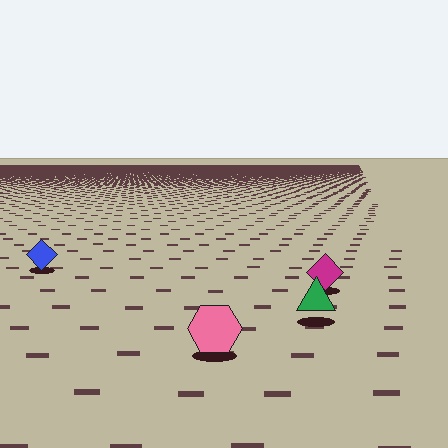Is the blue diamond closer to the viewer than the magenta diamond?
No. The magenta diamond is closer — you can tell from the texture gradient: the ground texture is coarser near it.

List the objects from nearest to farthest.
From nearest to farthest: the pink hexagon, the green triangle, the magenta diamond, the blue diamond.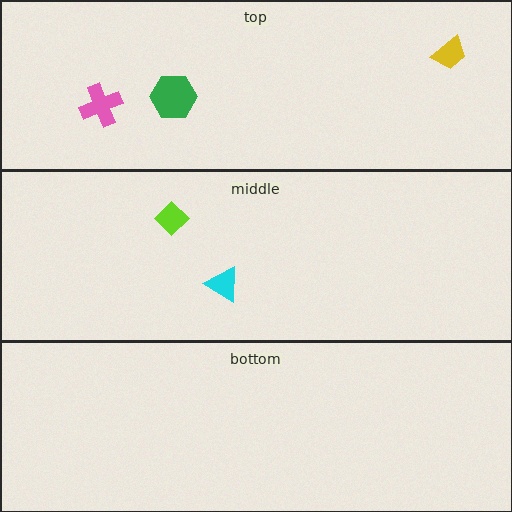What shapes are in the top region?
The green hexagon, the yellow trapezoid, the pink cross.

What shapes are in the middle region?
The lime diamond, the cyan triangle.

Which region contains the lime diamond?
The middle region.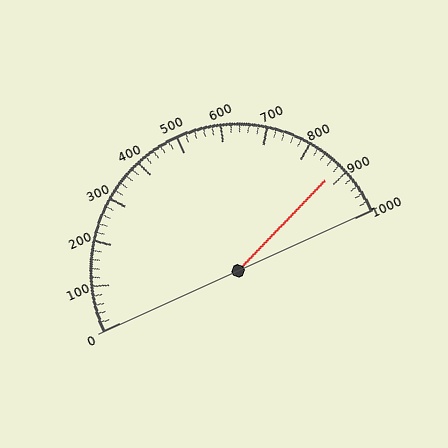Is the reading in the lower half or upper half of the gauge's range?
The reading is in the upper half of the range (0 to 1000).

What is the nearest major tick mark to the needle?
The nearest major tick mark is 900.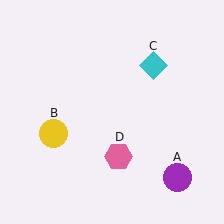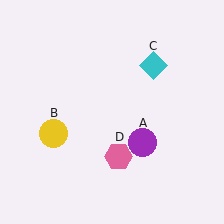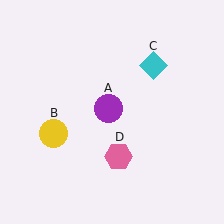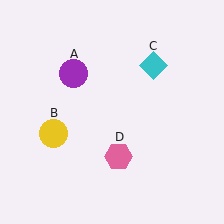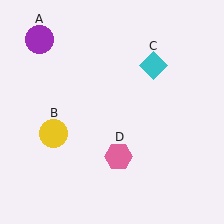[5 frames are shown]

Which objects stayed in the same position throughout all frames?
Yellow circle (object B) and cyan diamond (object C) and pink hexagon (object D) remained stationary.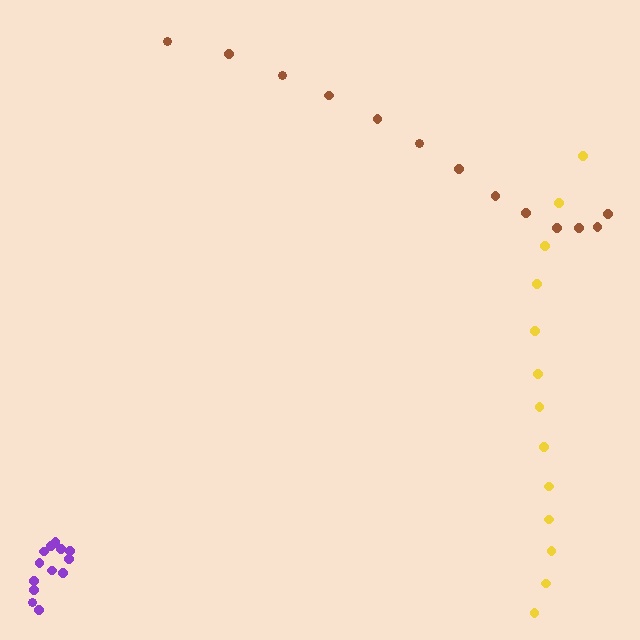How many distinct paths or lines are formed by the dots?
There are 3 distinct paths.